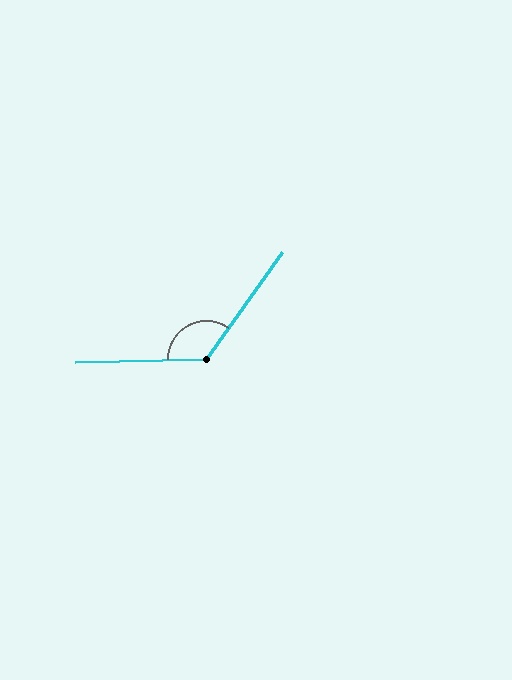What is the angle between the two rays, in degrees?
Approximately 127 degrees.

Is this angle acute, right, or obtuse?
It is obtuse.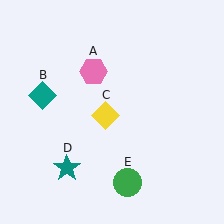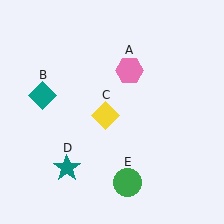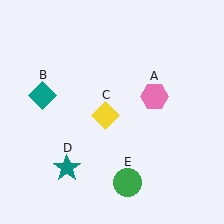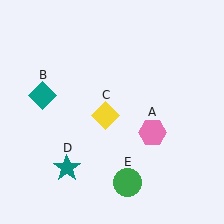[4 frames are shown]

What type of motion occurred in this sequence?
The pink hexagon (object A) rotated clockwise around the center of the scene.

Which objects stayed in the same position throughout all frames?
Teal diamond (object B) and yellow diamond (object C) and teal star (object D) and green circle (object E) remained stationary.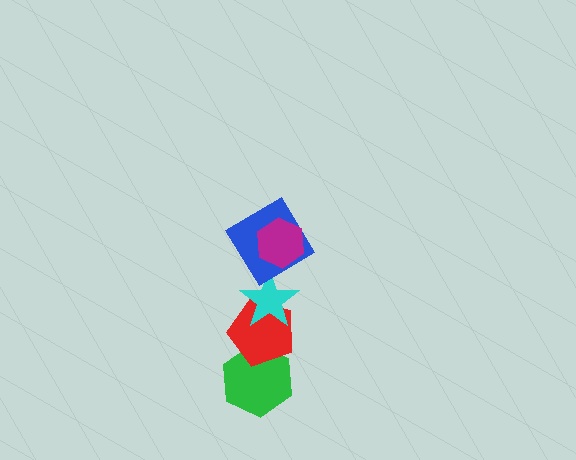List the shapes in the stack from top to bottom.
From top to bottom: the magenta hexagon, the blue diamond, the cyan star, the red pentagon, the green hexagon.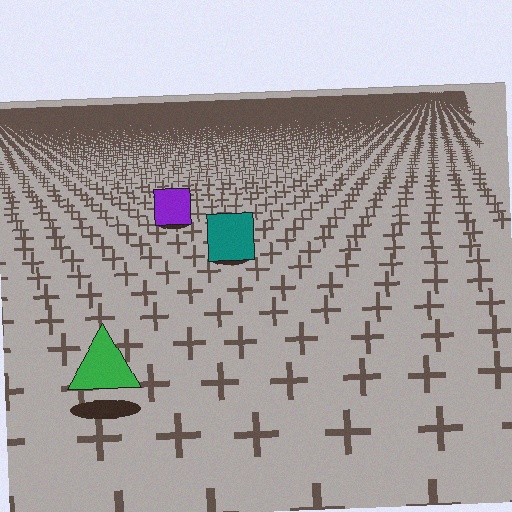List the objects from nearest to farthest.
From nearest to farthest: the green triangle, the teal square, the purple square.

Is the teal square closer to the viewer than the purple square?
Yes. The teal square is closer — you can tell from the texture gradient: the ground texture is coarser near it.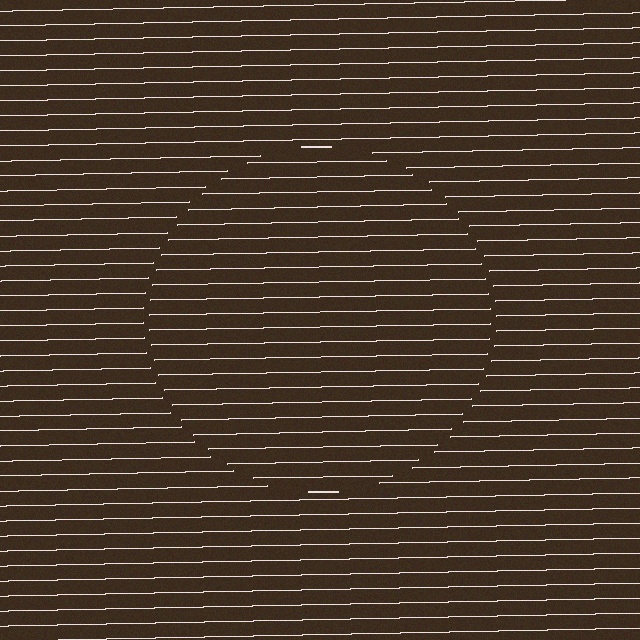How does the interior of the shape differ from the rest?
The interior of the shape contains the same grating, shifted by half a period — the contour is defined by the phase discontinuity where line-ends from the inner and outer gratings abut.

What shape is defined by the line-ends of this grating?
An illusory circle. The interior of the shape contains the same grating, shifted by half a period — the contour is defined by the phase discontinuity where line-ends from the inner and outer gratings abut.